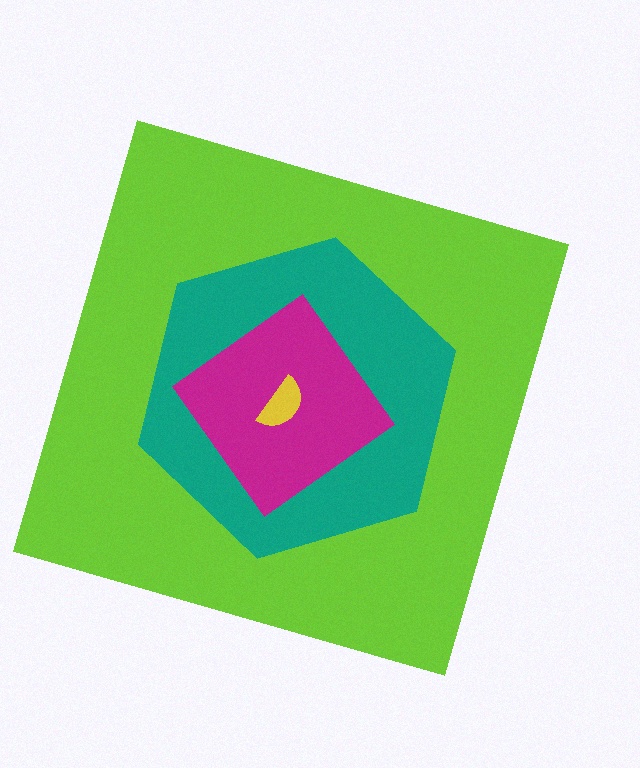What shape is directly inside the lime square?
The teal hexagon.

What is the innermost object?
The yellow semicircle.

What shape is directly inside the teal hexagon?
The magenta diamond.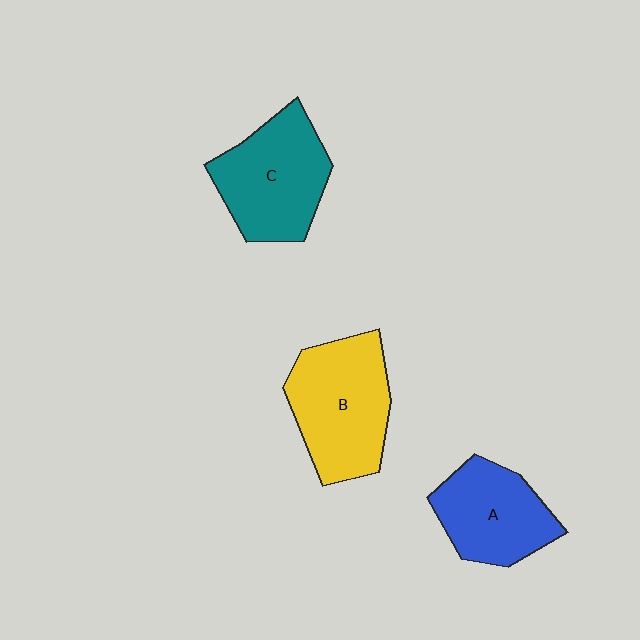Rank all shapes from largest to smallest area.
From largest to smallest: B (yellow), C (teal), A (blue).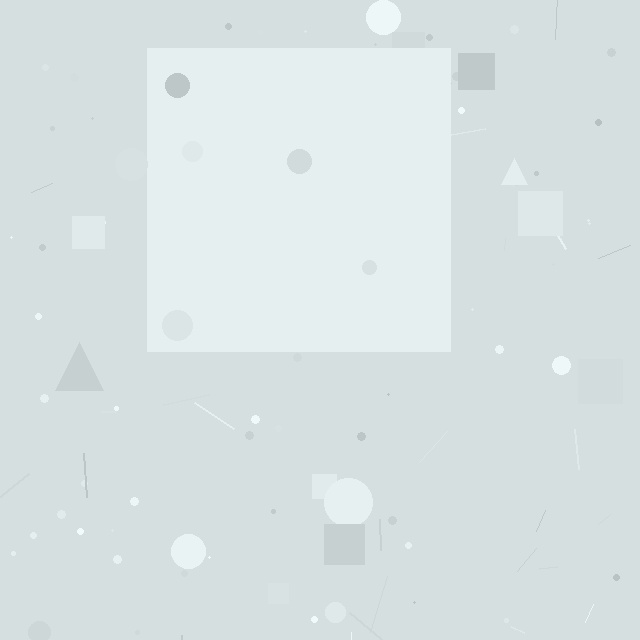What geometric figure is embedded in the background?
A square is embedded in the background.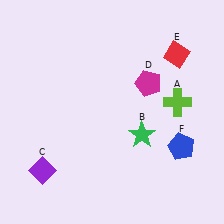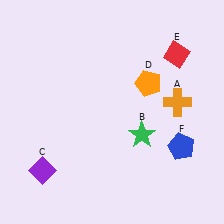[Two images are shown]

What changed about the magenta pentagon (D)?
In Image 1, D is magenta. In Image 2, it changed to orange.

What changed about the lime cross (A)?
In Image 1, A is lime. In Image 2, it changed to orange.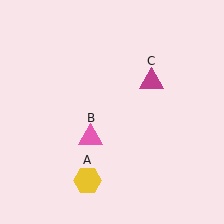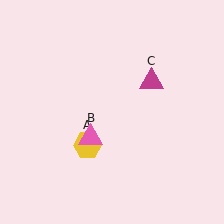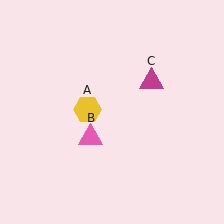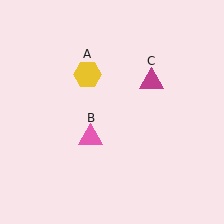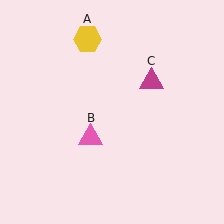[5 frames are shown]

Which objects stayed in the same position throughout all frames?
Pink triangle (object B) and magenta triangle (object C) remained stationary.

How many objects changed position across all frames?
1 object changed position: yellow hexagon (object A).